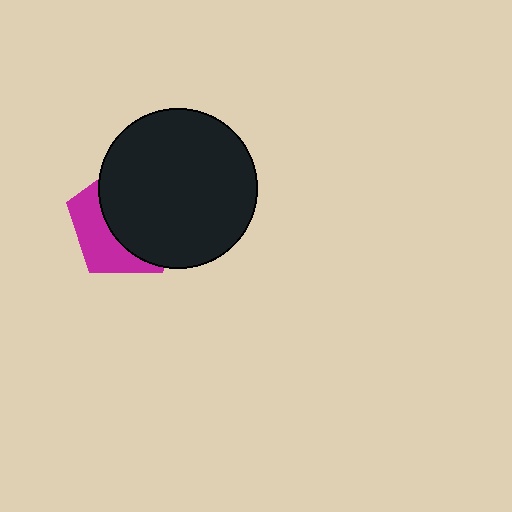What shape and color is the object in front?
The object in front is a black circle.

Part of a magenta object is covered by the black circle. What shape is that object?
It is a pentagon.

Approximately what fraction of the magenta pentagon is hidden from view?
Roughly 63% of the magenta pentagon is hidden behind the black circle.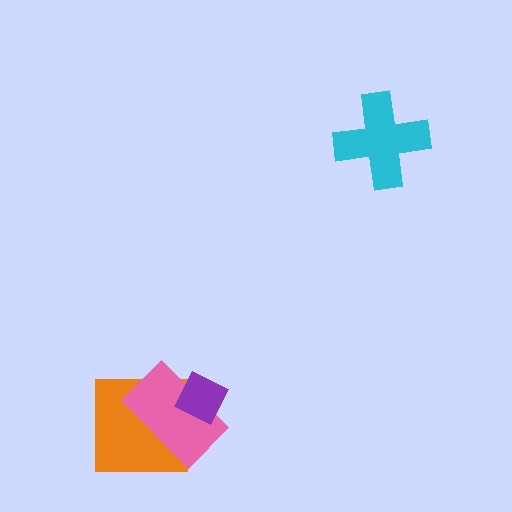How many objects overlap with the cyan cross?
0 objects overlap with the cyan cross.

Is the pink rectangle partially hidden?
Yes, it is partially covered by another shape.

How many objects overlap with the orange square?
2 objects overlap with the orange square.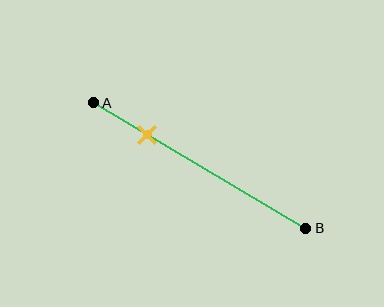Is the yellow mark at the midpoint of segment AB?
No, the mark is at about 25% from A, not at the 50% midpoint.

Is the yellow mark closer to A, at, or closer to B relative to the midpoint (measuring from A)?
The yellow mark is closer to point A than the midpoint of segment AB.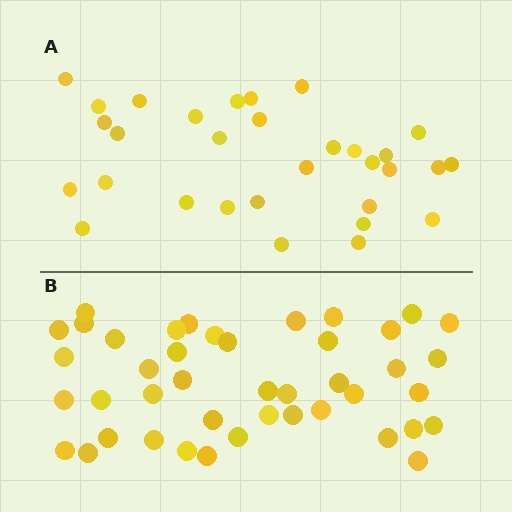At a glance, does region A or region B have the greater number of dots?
Region B (the bottom region) has more dots.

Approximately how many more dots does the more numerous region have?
Region B has roughly 12 or so more dots than region A.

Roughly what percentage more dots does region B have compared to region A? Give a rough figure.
About 40% more.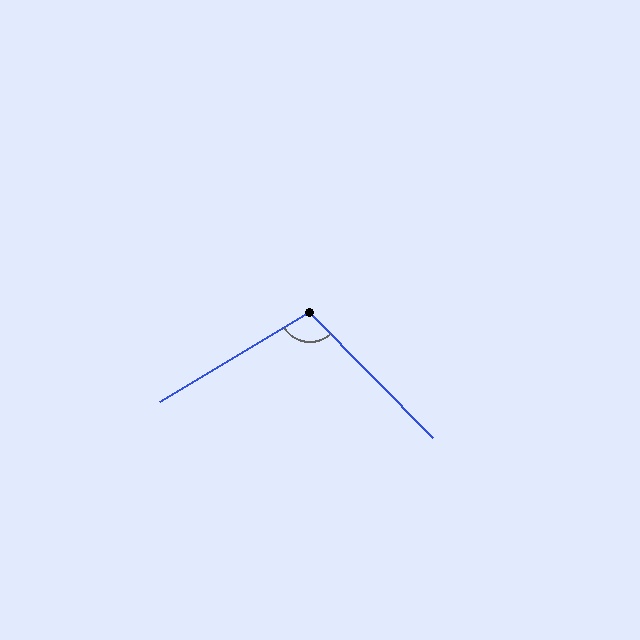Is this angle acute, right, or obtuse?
It is obtuse.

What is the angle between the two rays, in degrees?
Approximately 103 degrees.